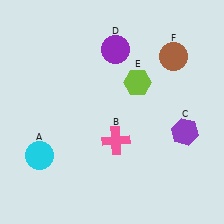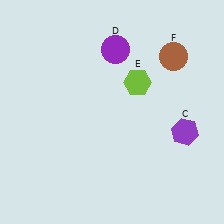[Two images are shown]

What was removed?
The cyan circle (A), the pink cross (B) were removed in Image 2.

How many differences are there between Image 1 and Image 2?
There are 2 differences between the two images.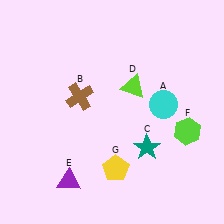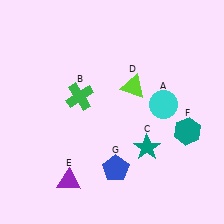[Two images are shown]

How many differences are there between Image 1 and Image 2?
There are 3 differences between the two images.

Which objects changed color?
B changed from brown to green. F changed from lime to teal. G changed from yellow to blue.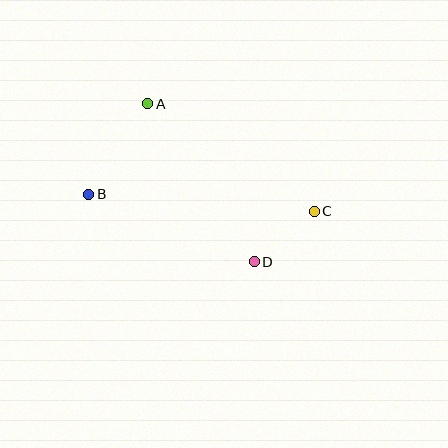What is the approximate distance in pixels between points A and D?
The distance between A and D is approximately 190 pixels.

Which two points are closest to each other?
Points C and D are closest to each other.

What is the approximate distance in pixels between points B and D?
The distance between B and D is approximately 179 pixels.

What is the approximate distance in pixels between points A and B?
The distance between A and B is approximately 108 pixels.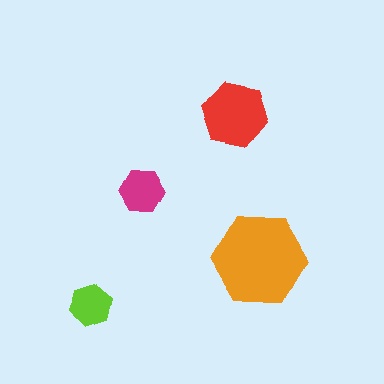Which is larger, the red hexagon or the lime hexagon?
The red one.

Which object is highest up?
The red hexagon is topmost.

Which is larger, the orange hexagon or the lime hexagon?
The orange one.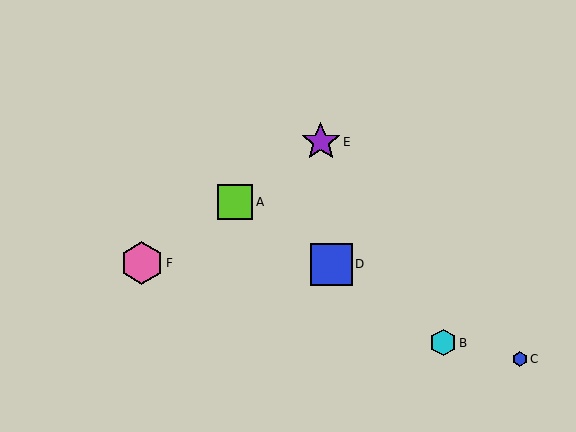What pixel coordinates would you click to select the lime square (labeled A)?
Click at (235, 202) to select the lime square A.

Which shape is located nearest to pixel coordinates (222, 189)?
The lime square (labeled A) at (235, 202) is nearest to that location.